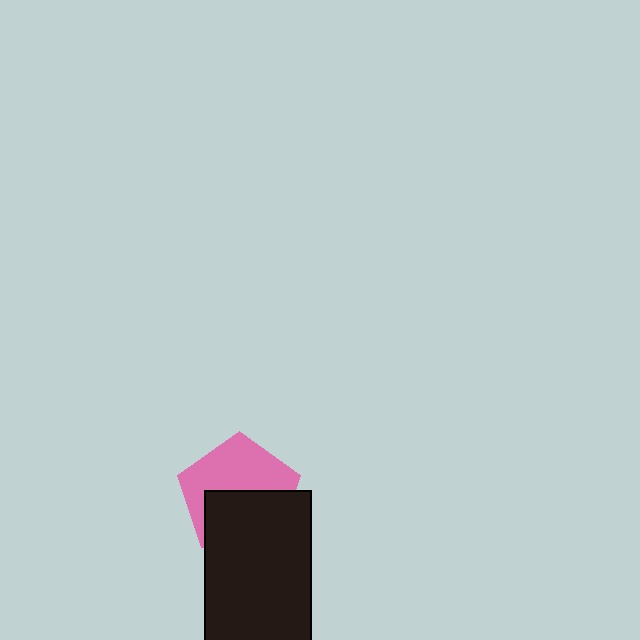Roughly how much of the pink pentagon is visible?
About half of it is visible (roughly 51%).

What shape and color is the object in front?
The object in front is a black rectangle.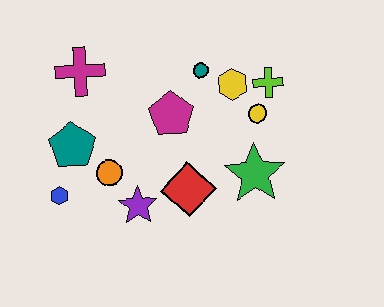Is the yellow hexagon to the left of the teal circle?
No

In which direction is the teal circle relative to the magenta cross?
The teal circle is to the right of the magenta cross.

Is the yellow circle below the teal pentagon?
No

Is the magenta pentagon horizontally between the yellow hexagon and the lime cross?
No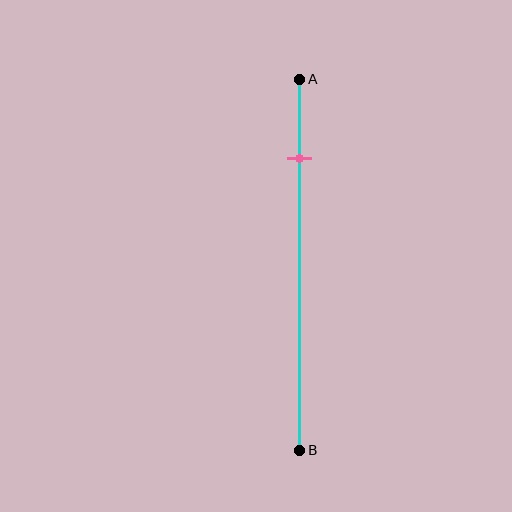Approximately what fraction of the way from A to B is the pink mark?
The pink mark is approximately 20% of the way from A to B.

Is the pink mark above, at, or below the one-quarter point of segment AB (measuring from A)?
The pink mark is above the one-quarter point of segment AB.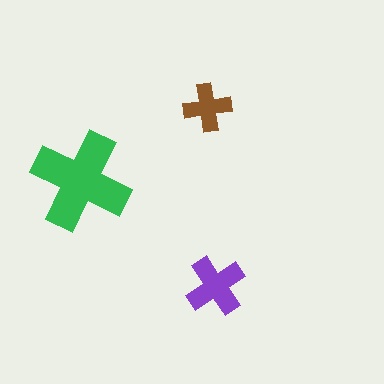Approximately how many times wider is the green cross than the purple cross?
About 1.5 times wider.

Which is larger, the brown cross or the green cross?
The green one.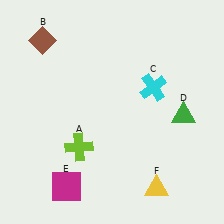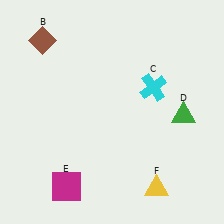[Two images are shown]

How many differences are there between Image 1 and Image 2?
There is 1 difference between the two images.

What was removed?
The lime cross (A) was removed in Image 2.